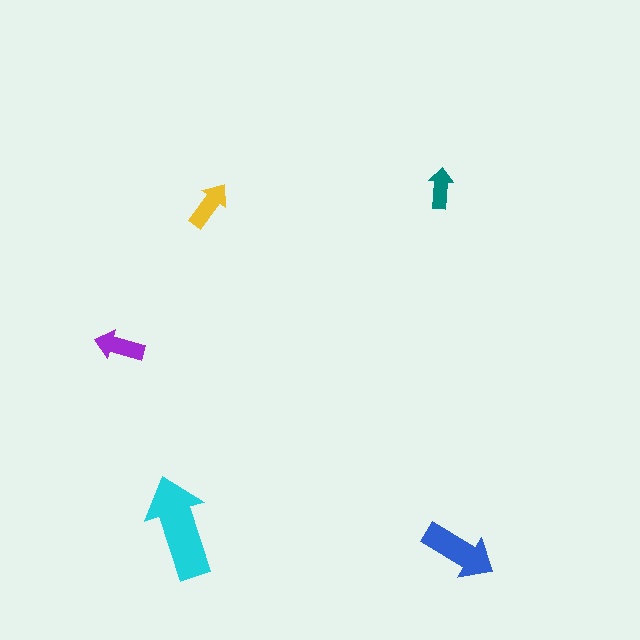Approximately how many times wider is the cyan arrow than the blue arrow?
About 1.5 times wider.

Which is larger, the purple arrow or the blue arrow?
The blue one.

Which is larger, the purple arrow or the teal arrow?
The purple one.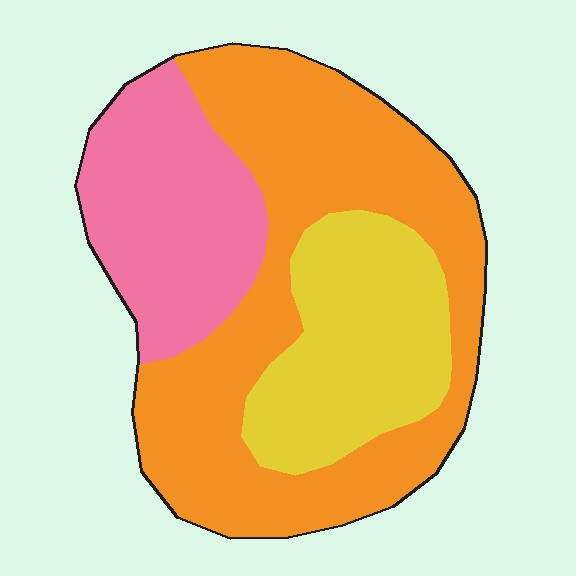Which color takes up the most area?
Orange, at roughly 50%.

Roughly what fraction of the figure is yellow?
Yellow covers 25% of the figure.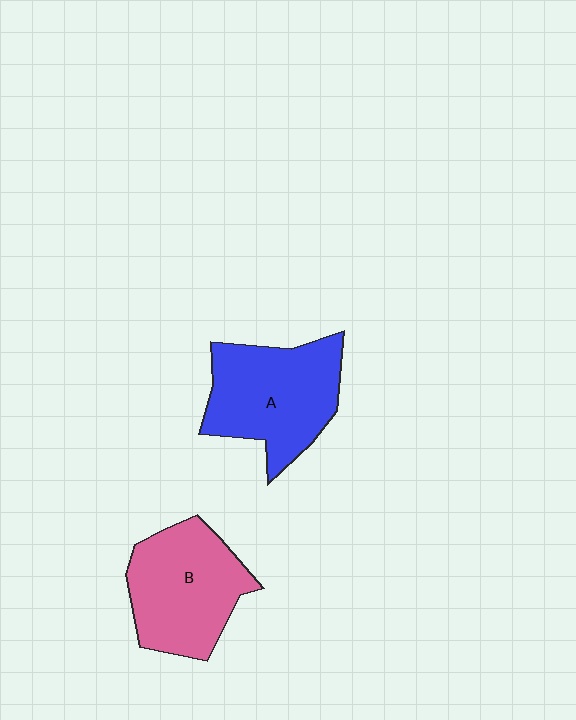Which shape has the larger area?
Shape A (blue).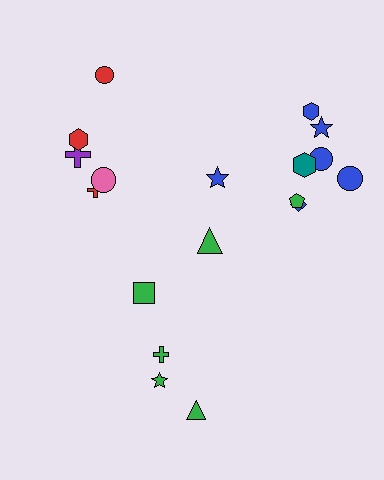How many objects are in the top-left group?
There are 5 objects.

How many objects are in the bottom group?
There are 5 objects.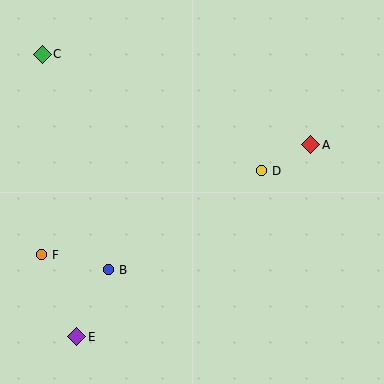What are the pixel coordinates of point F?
Point F is at (41, 255).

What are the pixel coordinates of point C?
Point C is at (42, 54).